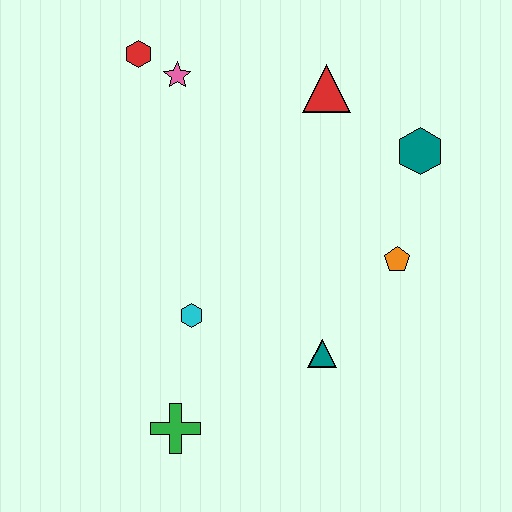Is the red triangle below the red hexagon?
Yes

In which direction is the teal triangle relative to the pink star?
The teal triangle is below the pink star.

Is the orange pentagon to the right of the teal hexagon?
No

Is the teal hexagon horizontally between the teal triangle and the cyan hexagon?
No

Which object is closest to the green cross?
The cyan hexagon is closest to the green cross.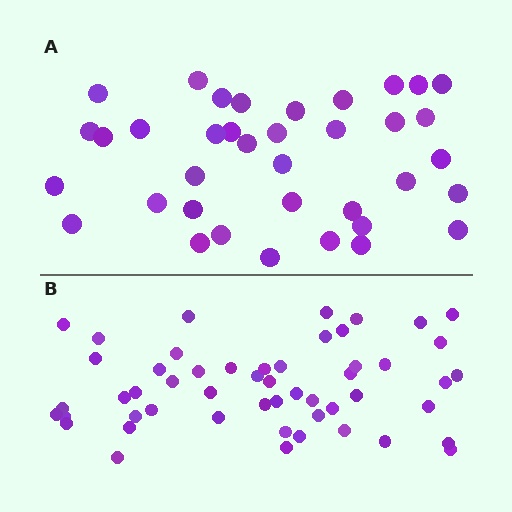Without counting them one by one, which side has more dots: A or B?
Region B (the bottom region) has more dots.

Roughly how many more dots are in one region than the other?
Region B has approximately 15 more dots than region A.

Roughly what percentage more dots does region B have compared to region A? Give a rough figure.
About 40% more.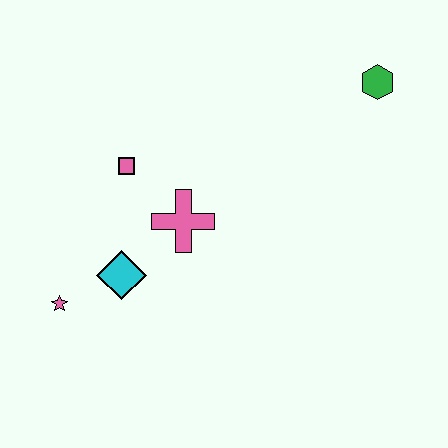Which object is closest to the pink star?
The cyan diamond is closest to the pink star.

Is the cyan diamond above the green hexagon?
No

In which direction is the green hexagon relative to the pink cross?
The green hexagon is to the right of the pink cross.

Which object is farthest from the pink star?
The green hexagon is farthest from the pink star.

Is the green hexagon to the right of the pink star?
Yes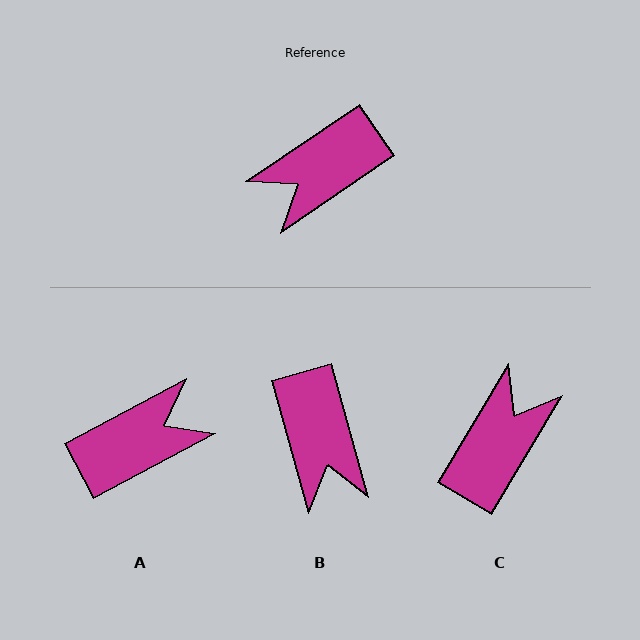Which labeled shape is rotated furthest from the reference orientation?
A, about 174 degrees away.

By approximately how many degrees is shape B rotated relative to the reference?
Approximately 71 degrees counter-clockwise.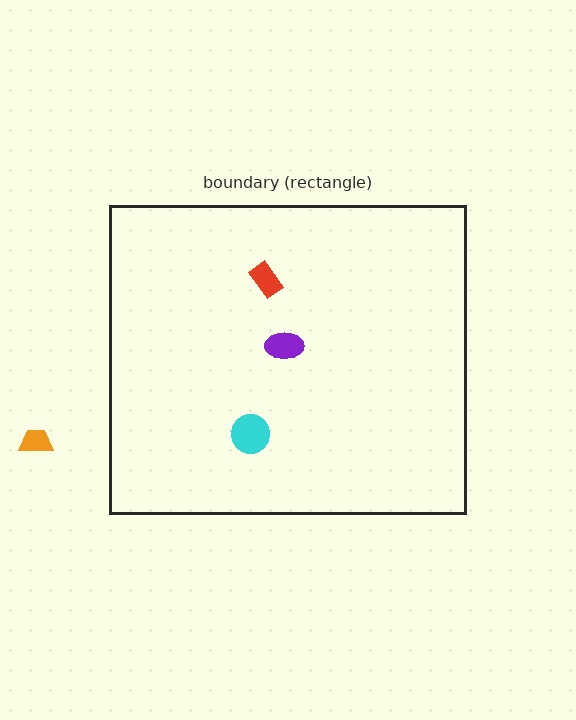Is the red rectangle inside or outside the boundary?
Inside.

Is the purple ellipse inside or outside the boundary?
Inside.